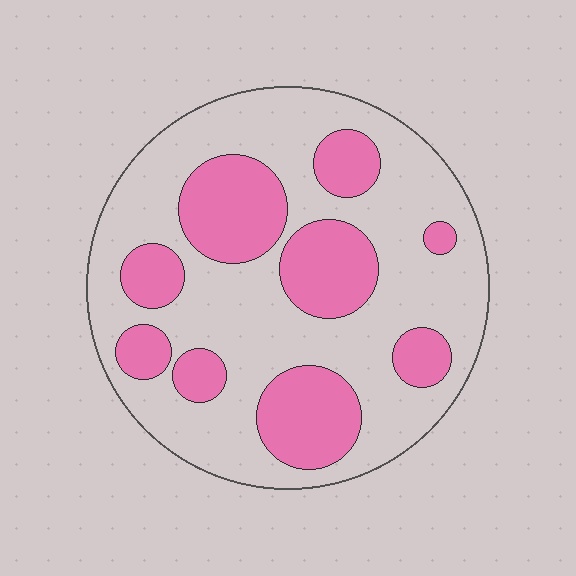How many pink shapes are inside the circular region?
9.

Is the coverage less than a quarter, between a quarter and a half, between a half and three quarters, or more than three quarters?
Between a quarter and a half.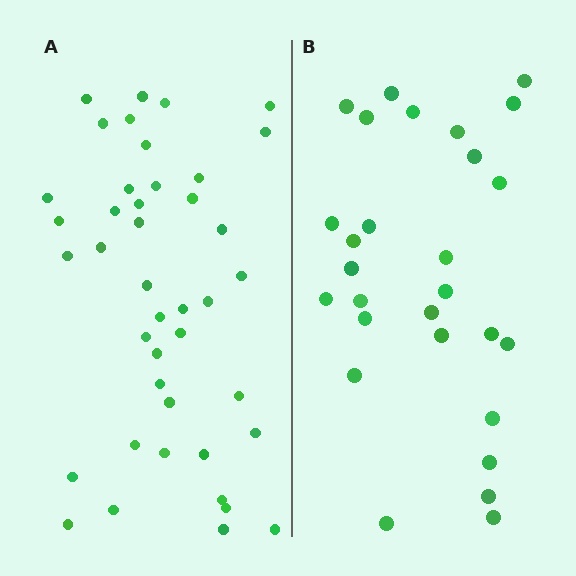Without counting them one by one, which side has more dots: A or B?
Region A (the left region) has more dots.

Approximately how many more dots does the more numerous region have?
Region A has approximately 15 more dots than region B.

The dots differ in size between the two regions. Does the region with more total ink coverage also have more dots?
No. Region B has more total ink coverage because its dots are larger, but region A actually contains more individual dots. Total area can be misleading — the number of items is what matters here.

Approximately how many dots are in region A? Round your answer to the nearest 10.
About 40 dots. (The exact count is 42, which rounds to 40.)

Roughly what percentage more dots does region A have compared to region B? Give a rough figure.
About 50% more.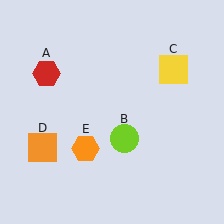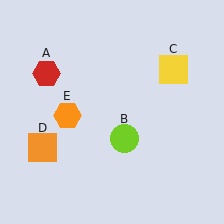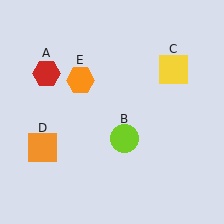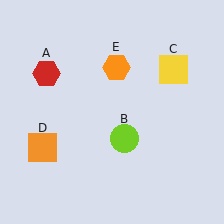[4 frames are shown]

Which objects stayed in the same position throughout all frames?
Red hexagon (object A) and lime circle (object B) and yellow square (object C) and orange square (object D) remained stationary.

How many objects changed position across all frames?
1 object changed position: orange hexagon (object E).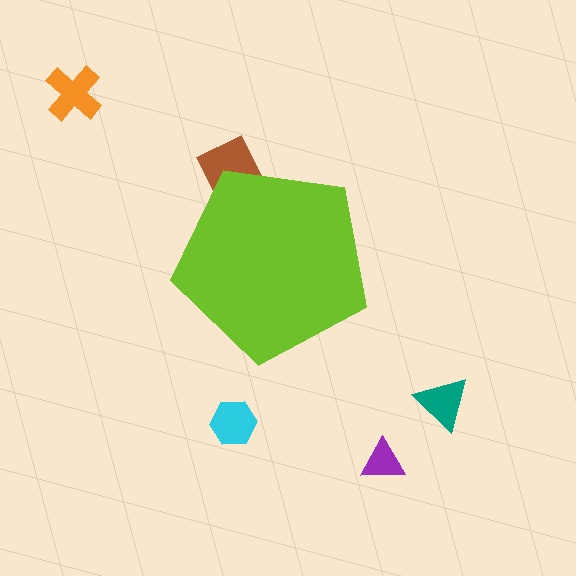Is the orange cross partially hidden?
No, the orange cross is fully visible.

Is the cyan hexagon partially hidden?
No, the cyan hexagon is fully visible.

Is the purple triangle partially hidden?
No, the purple triangle is fully visible.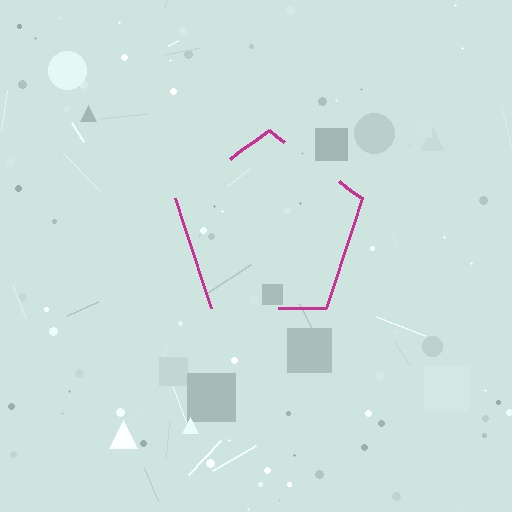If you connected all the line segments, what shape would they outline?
They would outline a pentagon.